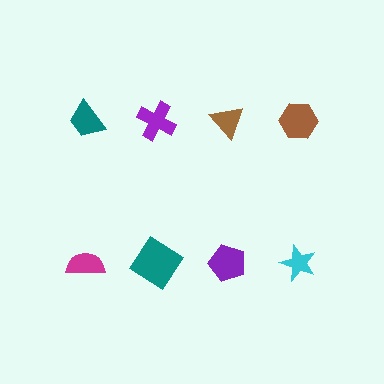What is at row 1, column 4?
A brown hexagon.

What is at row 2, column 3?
A purple pentagon.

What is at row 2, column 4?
A cyan star.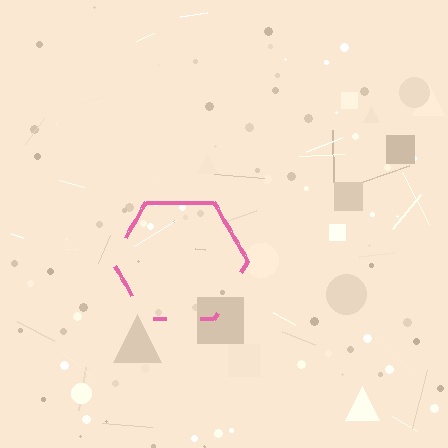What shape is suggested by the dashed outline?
The dashed outline suggests a hexagon.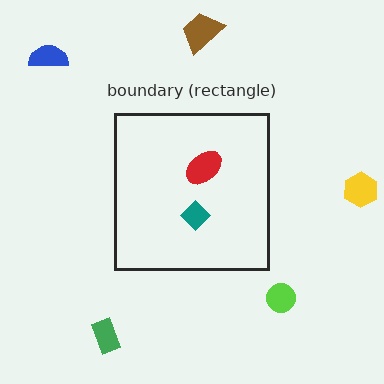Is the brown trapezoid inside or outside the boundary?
Outside.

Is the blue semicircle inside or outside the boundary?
Outside.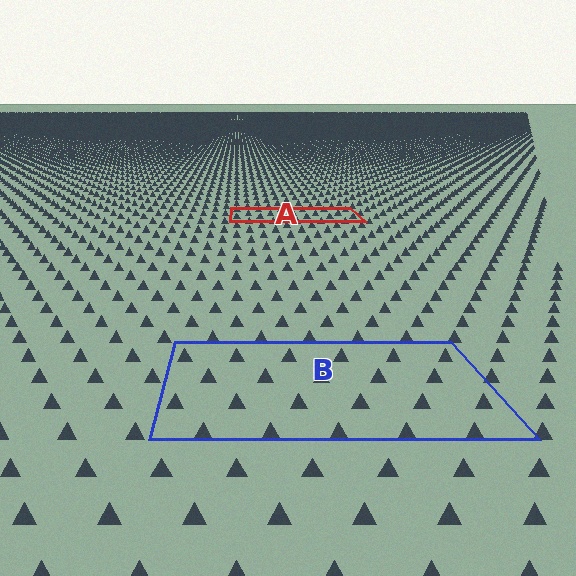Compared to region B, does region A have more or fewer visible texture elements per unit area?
Region A has more texture elements per unit area — they are packed more densely because it is farther away.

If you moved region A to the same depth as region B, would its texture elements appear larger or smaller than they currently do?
They would appear larger. At a closer depth, the same texture elements are projected at a bigger on-screen size.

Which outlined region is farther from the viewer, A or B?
Region A is farther from the viewer — the texture elements inside it appear smaller and more densely packed.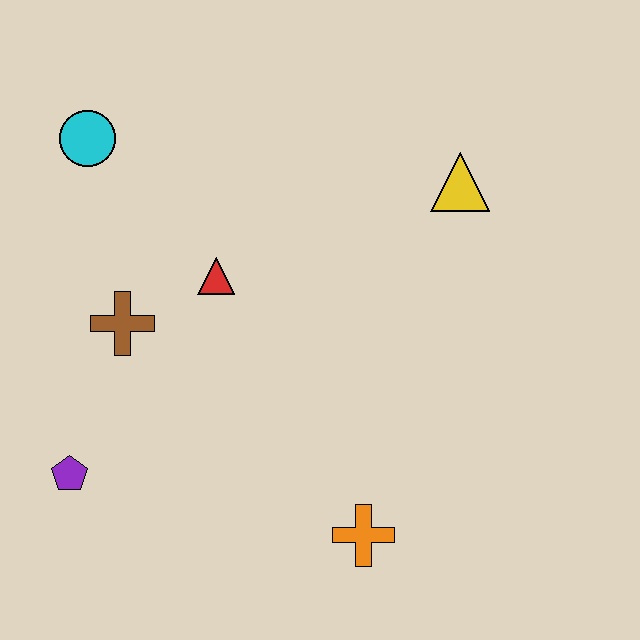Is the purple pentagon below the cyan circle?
Yes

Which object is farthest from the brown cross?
The yellow triangle is farthest from the brown cross.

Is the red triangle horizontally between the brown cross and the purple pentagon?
No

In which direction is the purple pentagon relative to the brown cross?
The purple pentagon is below the brown cross.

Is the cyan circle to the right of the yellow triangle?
No